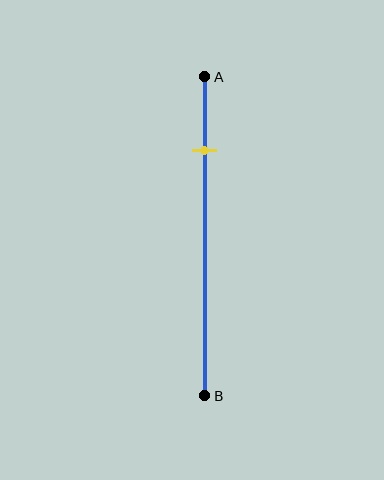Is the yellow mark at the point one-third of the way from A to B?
No, the mark is at about 25% from A, not at the 33% one-third point.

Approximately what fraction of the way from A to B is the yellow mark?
The yellow mark is approximately 25% of the way from A to B.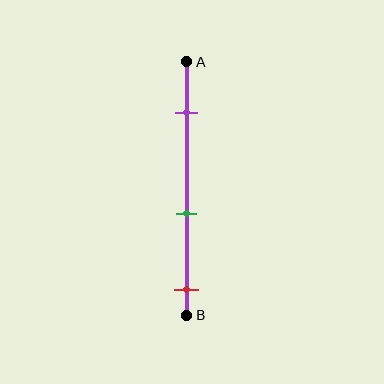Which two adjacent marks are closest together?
The green and red marks are the closest adjacent pair.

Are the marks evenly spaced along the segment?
Yes, the marks are approximately evenly spaced.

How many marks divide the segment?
There are 3 marks dividing the segment.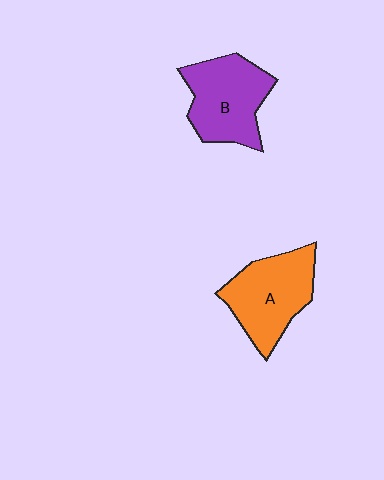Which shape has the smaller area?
Shape B (purple).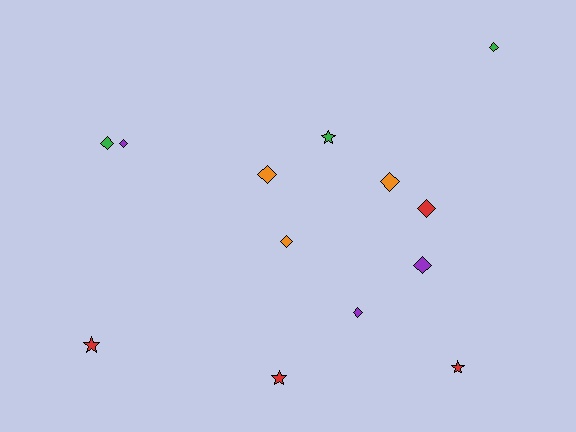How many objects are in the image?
There are 13 objects.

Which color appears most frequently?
Red, with 4 objects.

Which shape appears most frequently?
Diamond, with 9 objects.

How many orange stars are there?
There are no orange stars.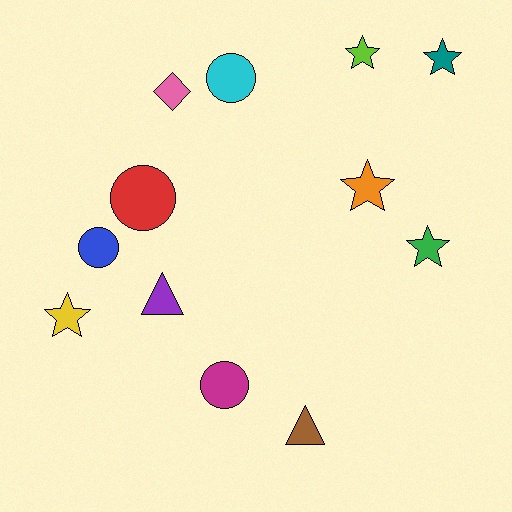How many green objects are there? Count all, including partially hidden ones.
There is 1 green object.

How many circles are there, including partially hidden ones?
There are 4 circles.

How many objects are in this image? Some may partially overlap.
There are 12 objects.